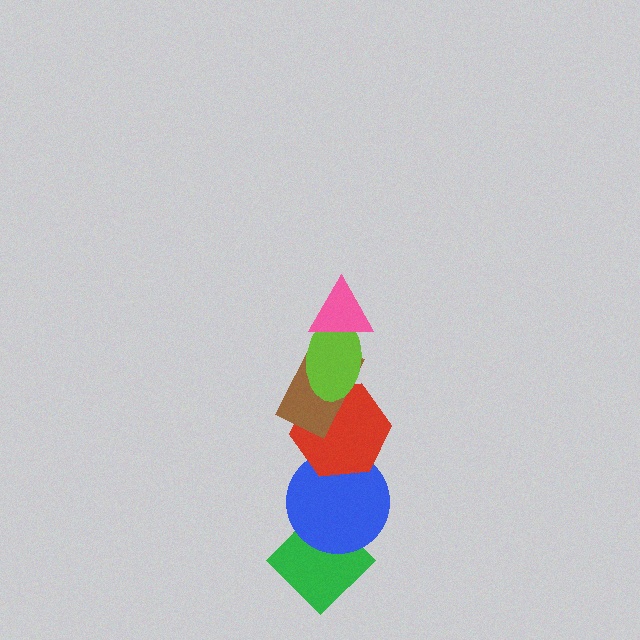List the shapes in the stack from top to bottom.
From top to bottom: the pink triangle, the lime ellipse, the brown rectangle, the red hexagon, the blue circle, the green diamond.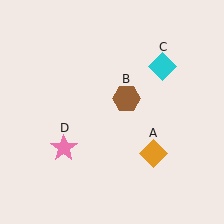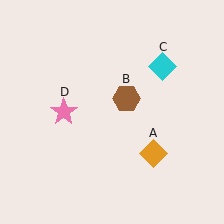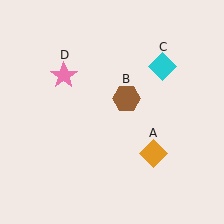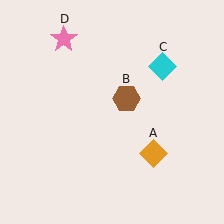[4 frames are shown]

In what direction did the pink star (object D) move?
The pink star (object D) moved up.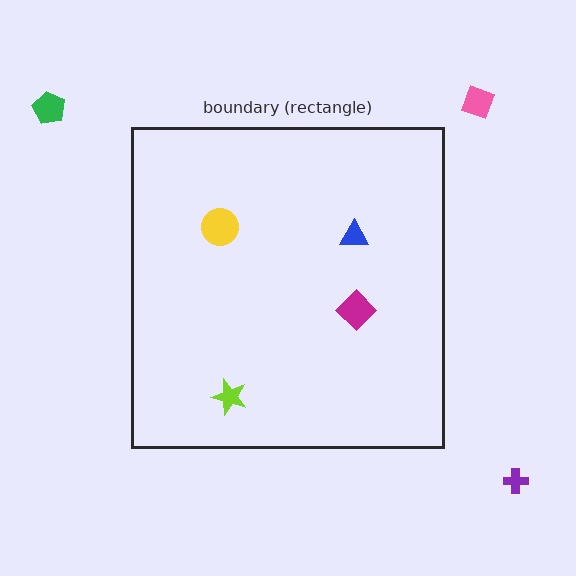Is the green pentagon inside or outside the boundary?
Outside.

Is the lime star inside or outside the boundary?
Inside.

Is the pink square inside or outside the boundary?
Outside.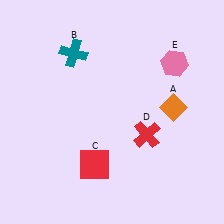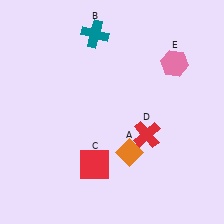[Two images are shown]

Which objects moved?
The objects that moved are: the orange diamond (A), the teal cross (B).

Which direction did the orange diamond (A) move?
The orange diamond (A) moved down.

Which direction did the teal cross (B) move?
The teal cross (B) moved right.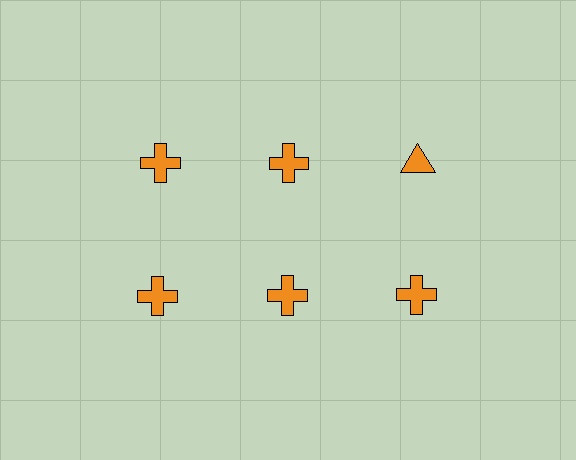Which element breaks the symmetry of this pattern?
The orange triangle in the top row, center column breaks the symmetry. All other shapes are orange crosses.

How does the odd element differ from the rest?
It has a different shape: triangle instead of cross.